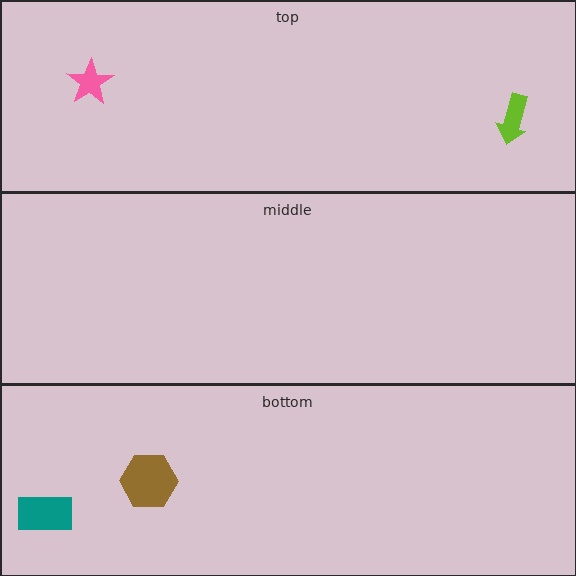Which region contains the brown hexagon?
The bottom region.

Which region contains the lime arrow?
The top region.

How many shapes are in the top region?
2.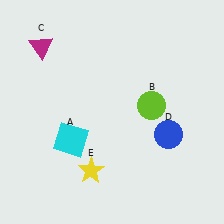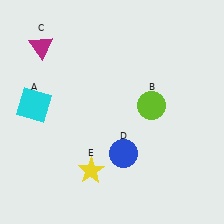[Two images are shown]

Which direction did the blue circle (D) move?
The blue circle (D) moved left.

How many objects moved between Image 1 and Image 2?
2 objects moved between the two images.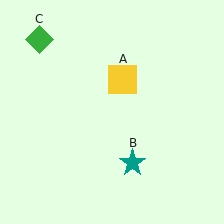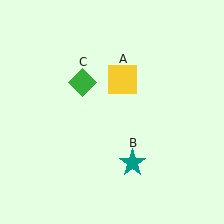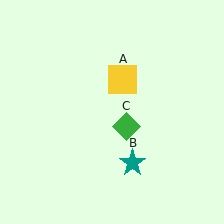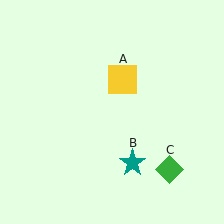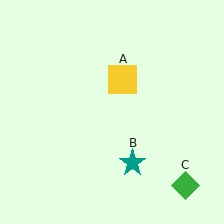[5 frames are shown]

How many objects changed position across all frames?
1 object changed position: green diamond (object C).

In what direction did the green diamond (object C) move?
The green diamond (object C) moved down and to the right.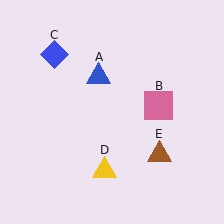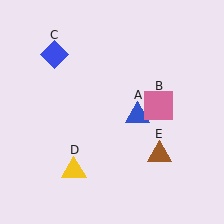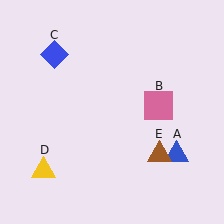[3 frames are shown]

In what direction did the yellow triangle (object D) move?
The yellow triangle (object D) moved left.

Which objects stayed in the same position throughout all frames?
Pink square (object B) and blue diamond (object C) and brown triangle (object E) remained stationary.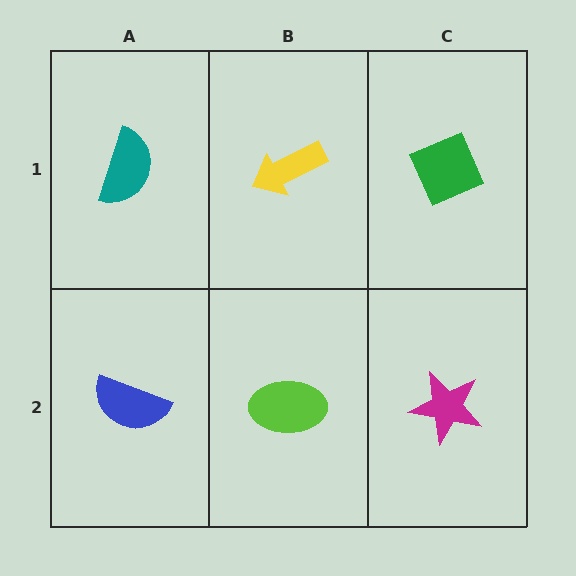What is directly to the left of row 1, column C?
A yellow arrow.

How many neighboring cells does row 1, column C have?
2.